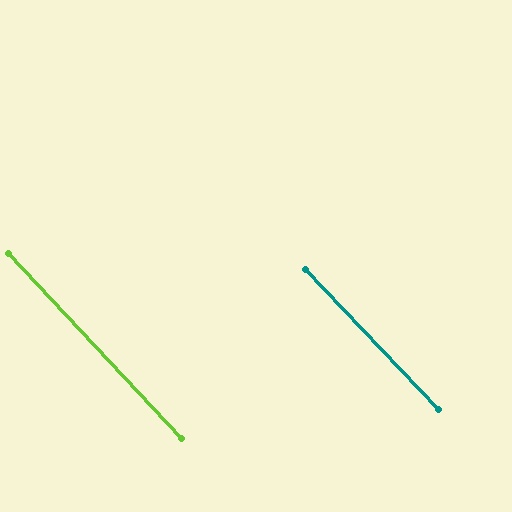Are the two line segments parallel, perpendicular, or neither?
Parallel — their directions differ by only 0.4°.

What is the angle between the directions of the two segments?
Approximately 0 degrees.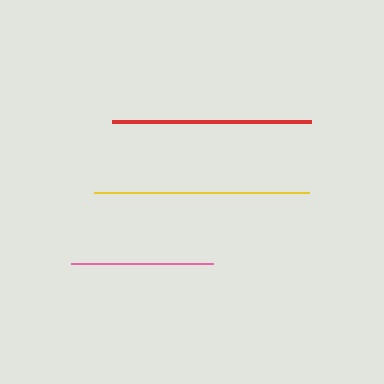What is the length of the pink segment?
The pink segment is approximately 142 pixels long.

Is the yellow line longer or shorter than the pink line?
The yellow line is longer than the pink line.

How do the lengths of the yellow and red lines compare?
The yellow and red lines are approximately the same length.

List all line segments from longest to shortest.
From longest to shortest: yellow, red, pink.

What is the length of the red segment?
The red segment is approximately 199 pixels long.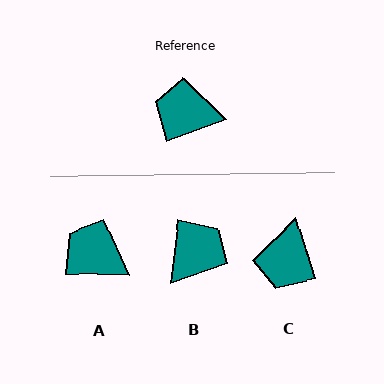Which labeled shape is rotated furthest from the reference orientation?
B, about 117 degrees away.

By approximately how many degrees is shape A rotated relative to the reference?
Approximately 21 degrees clockwise.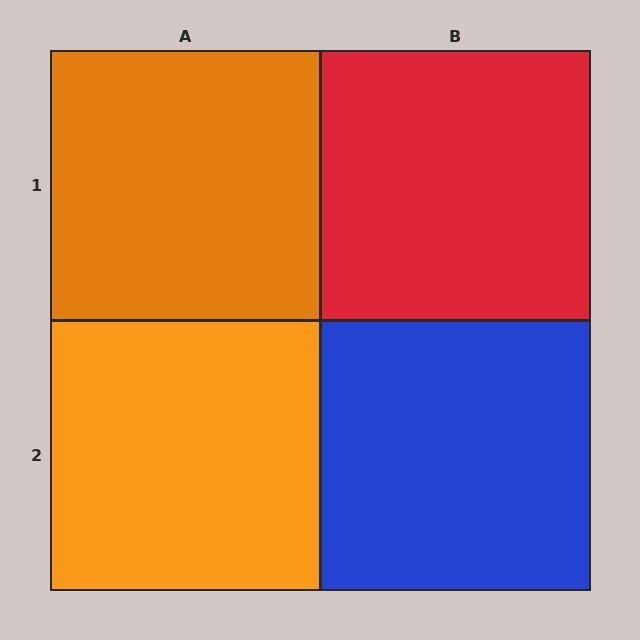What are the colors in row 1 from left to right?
Orange, red.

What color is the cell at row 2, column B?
Blue.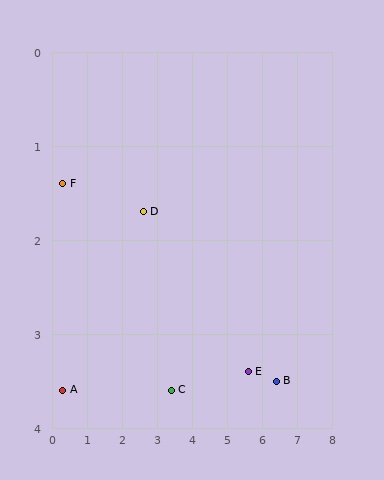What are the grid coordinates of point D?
Point D is at approximately (2.6, 1.7).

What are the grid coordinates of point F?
Point F is at approximately (0.3, 1.4).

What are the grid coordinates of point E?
Point E is at approximately (5.6, 3.4).